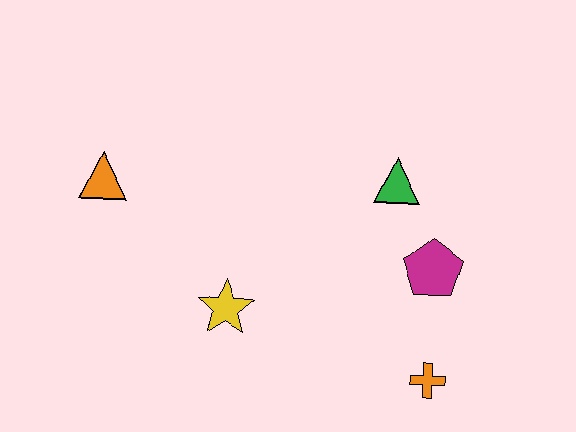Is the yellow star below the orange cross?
No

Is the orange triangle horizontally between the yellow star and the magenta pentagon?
No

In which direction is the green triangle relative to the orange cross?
The green triangle is above the orange cross.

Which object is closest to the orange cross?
The magenta pentagon is closest to the orange cross.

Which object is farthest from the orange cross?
The orange triangle is farthest from the orange cross.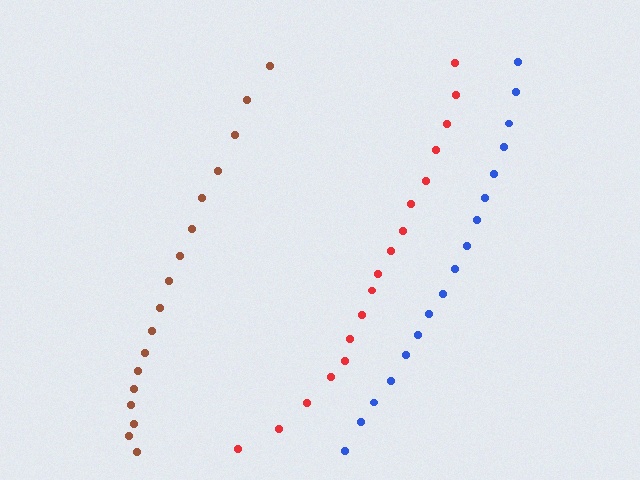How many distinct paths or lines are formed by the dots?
There are 3 distinct paths.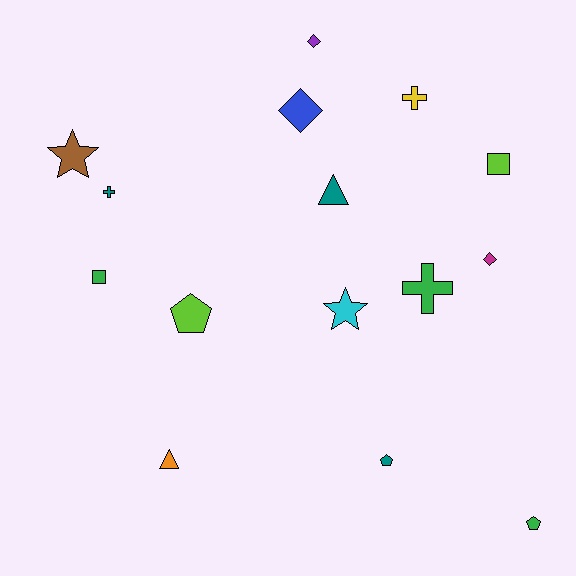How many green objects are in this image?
There are 3 green objects.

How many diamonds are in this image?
There are 3 diamonds.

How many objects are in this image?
There are 15 objects.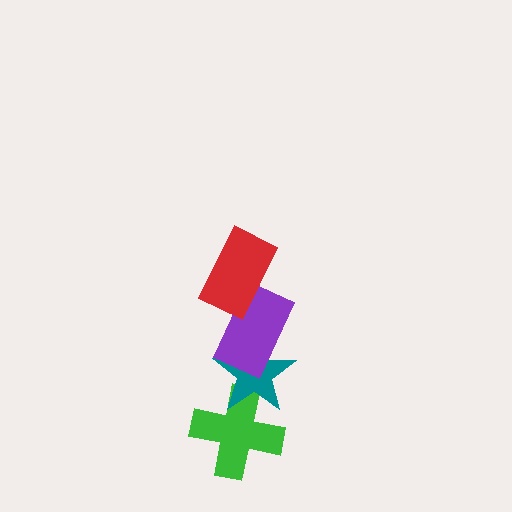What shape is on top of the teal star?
The purple rectangle is on top of the teal star.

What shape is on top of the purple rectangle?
The red rectangle is on top of the purple rectangle.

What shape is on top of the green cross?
The teal star is on top of the green cross.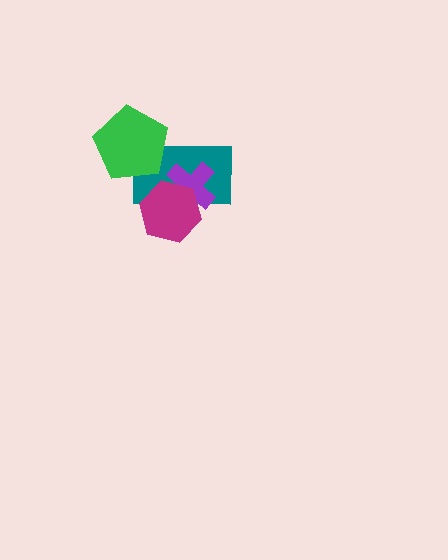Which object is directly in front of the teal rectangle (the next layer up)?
The purple cross is directly in front of the teal rectangle.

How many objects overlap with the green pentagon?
1 object overlaps with the green pentagon.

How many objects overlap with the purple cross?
2 objects overlap with the purple cross.